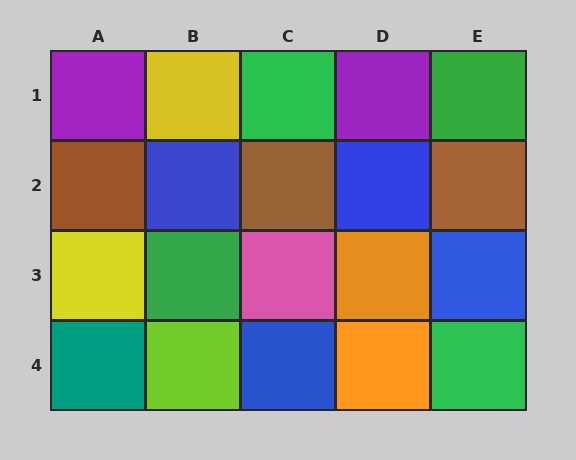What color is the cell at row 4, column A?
Teal.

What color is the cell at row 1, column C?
Green.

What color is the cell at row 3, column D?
Orange.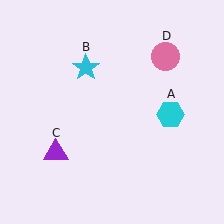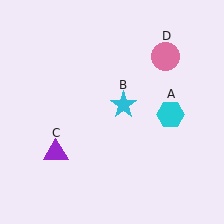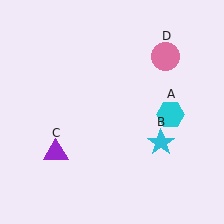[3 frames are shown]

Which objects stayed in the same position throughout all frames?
Cyan hexagon (object A) and purple triangle (object C) and pink circle (object D) remained stationary.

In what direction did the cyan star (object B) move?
The cyan star (object B) moved down and to the right.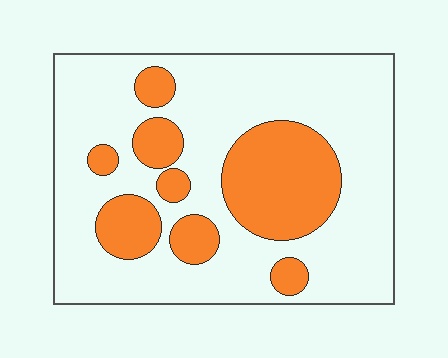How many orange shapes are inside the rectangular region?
8.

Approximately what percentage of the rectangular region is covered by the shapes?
Approximately 25%.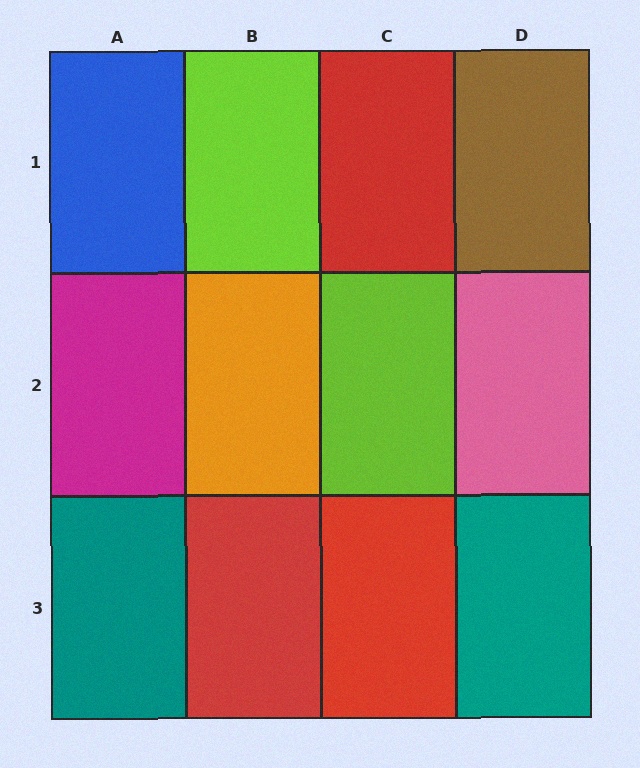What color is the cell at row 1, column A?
Blue.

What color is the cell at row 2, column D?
Pink.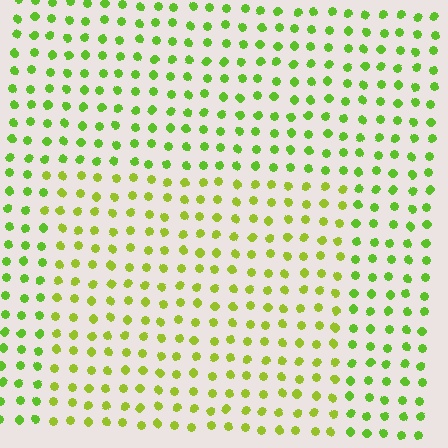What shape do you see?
I see a rectangle.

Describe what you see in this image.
The image is filled with small lime elements in a uniform arrangement. A rectangle-shaped region is visible where the elements are tinted to a slightly different hue, forming a subtle color boundary.